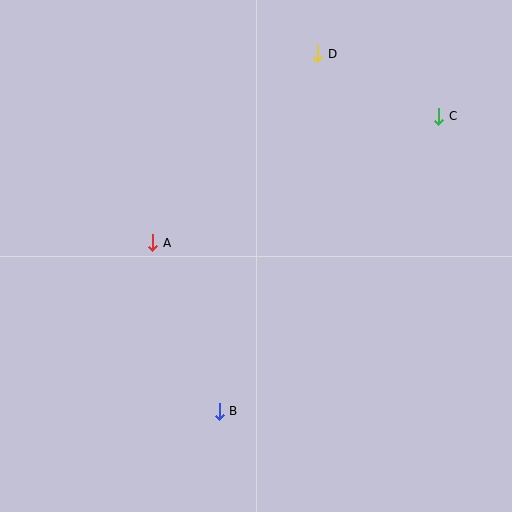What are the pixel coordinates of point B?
Point B is at (219, 411).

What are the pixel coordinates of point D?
Point D is at (318, 54).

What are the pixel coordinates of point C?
Point C is at (439, 116).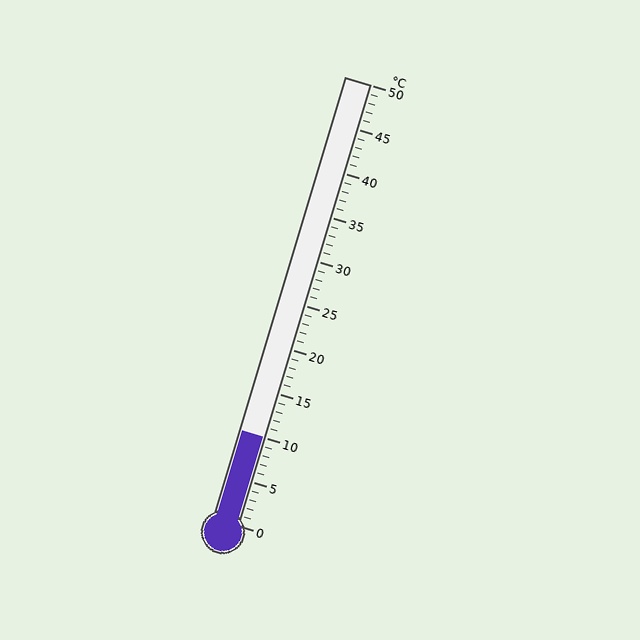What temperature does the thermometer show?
The thermometer shows approximately 10°C.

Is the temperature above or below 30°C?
The temperature is below 30°C.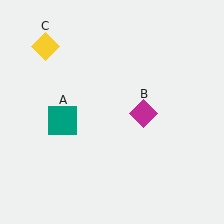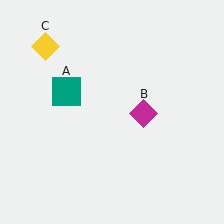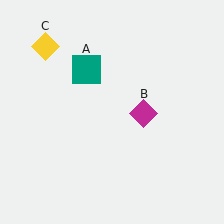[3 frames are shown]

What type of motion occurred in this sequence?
The teal square (object A) rotated clockwise around the center of the scene.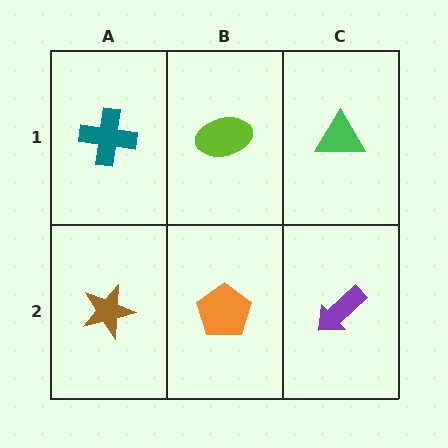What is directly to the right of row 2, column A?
An orange pentagon.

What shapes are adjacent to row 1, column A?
A brown star (row 2, column A), a lime ellipse (row 1, column B).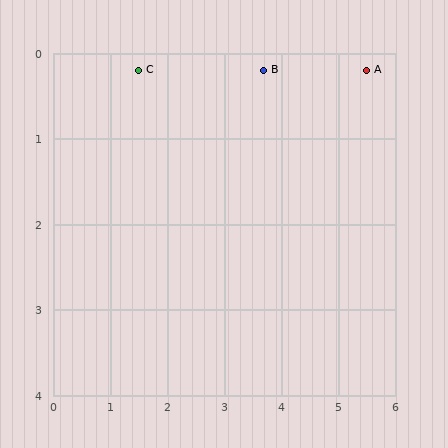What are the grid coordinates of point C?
Point C is at approximately (1.5, 0.2).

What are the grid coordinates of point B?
Point B is at approximately (3.7, 0.2).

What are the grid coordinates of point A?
Point A is at approximately (5.5, 0.2).